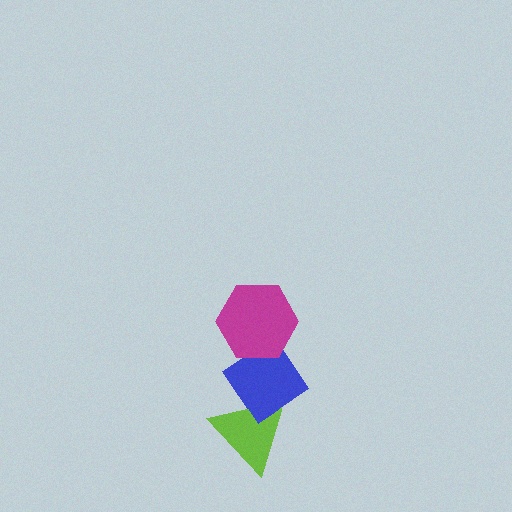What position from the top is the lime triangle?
The lime triangle is 3rd from the top.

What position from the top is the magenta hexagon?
The magenta hexagon is 1st from the top.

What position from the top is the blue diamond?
The blue diamond is 2nd from the top.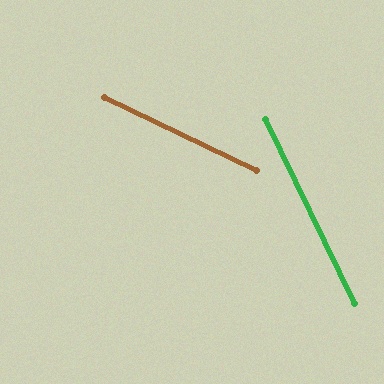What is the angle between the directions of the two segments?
Approximately 38 degrees.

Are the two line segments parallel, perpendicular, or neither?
Neither parallel nor perpendicular — they differ by about 38°.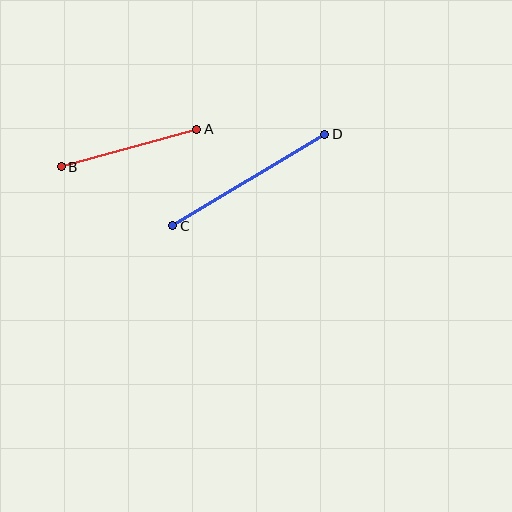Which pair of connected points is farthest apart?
Points C and D are farthest apart.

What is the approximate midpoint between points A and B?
The midpoint is at approximately (129, 148) pixels.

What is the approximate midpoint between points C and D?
The midpoint is at approximately (249, 180) pixels.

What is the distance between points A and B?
The distance is approximately 141 pixels.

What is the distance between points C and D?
The distance is approximately 177 pixels.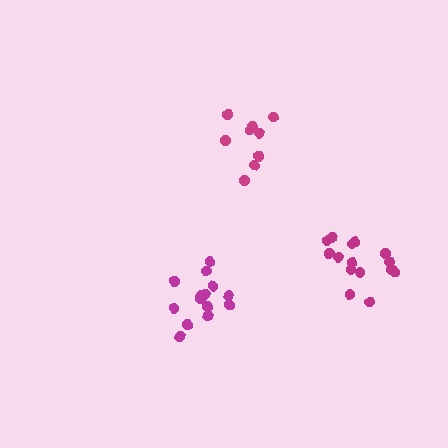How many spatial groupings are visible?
There are 3 spatial groupings.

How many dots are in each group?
Group 1: 14 dots, Group 2: 15 dots, Group 3: 9 dots (38 total).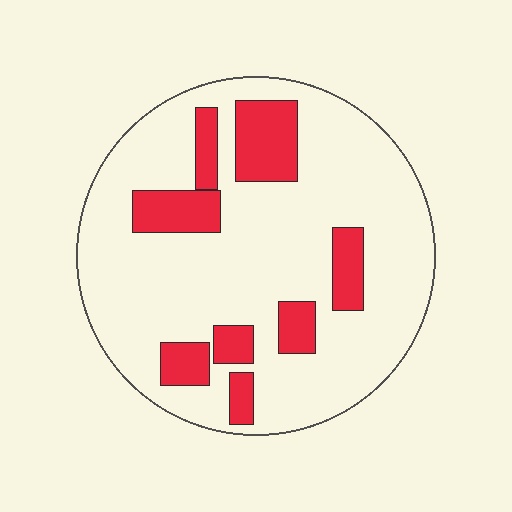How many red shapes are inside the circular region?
8.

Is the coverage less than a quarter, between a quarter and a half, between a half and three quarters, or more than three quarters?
Less than a quarter.